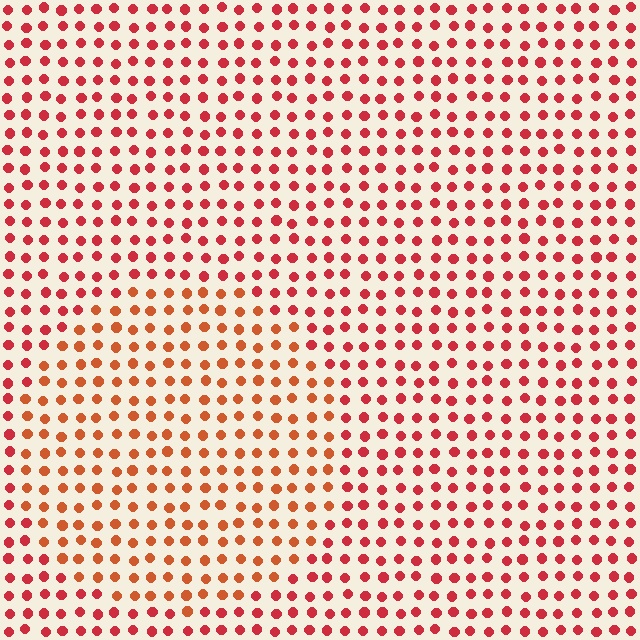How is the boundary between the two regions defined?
The boundary is defined purely by a slight shift in hue (about 24 degrees). Spacing, size, and orientation are identical on both sides.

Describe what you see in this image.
The image is filled with small red elements in a uniform arrangement. A circle-shaped region is visible where the elements are tinted to a slightly different hue, forming a subtle color boundary.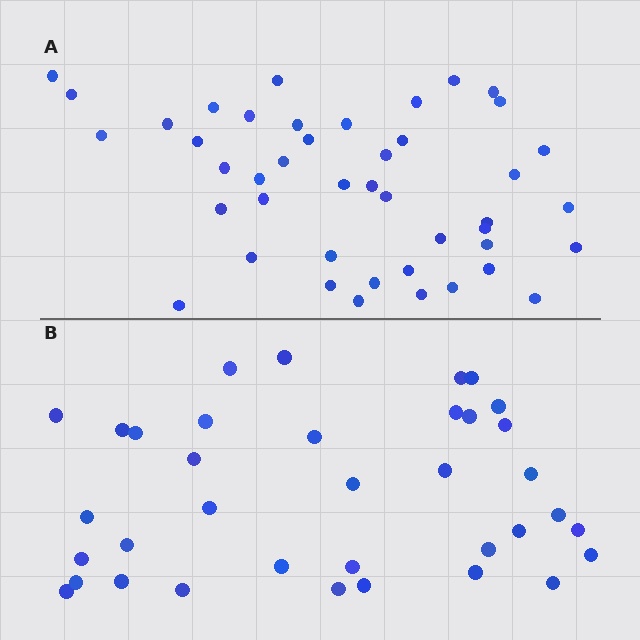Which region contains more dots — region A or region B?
Region A (the top region) has more dots.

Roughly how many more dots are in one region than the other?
Region A has roughly 8 or so more dots than region B.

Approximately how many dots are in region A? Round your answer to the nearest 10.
About 40 dots. (The exact count is 44, which rounds to 40.)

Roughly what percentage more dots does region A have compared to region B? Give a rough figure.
About 20% more.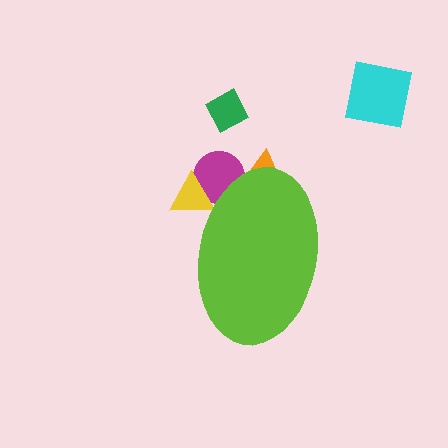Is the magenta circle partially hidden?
Yes, the magenta circle is partially hidden behind the lime ellipse.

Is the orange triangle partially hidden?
Yes, the orange triangle is partially hidden behind the lime ellipse.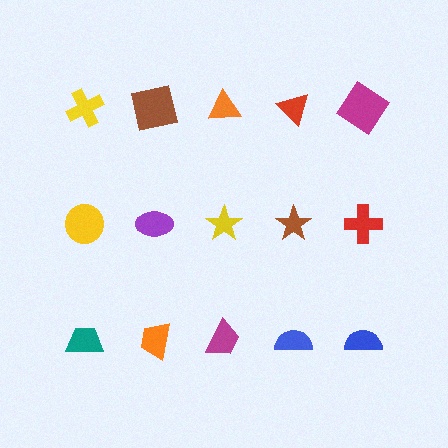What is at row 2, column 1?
A yellow circle.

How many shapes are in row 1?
5 shapes.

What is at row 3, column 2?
An orange trapezoid.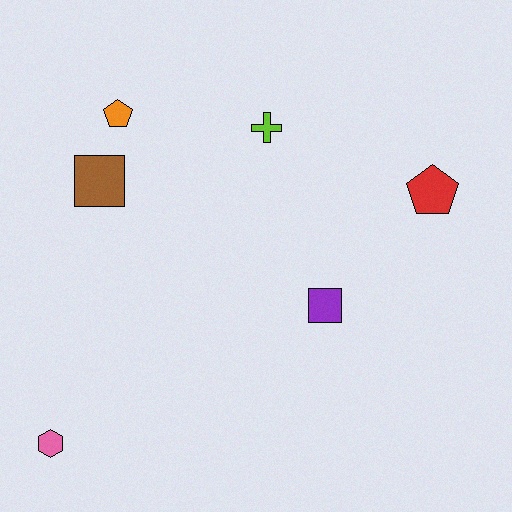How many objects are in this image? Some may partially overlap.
There are 6 objects.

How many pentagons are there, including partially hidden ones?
There are 2 pentagons.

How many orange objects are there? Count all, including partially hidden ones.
There is 1 orange object.